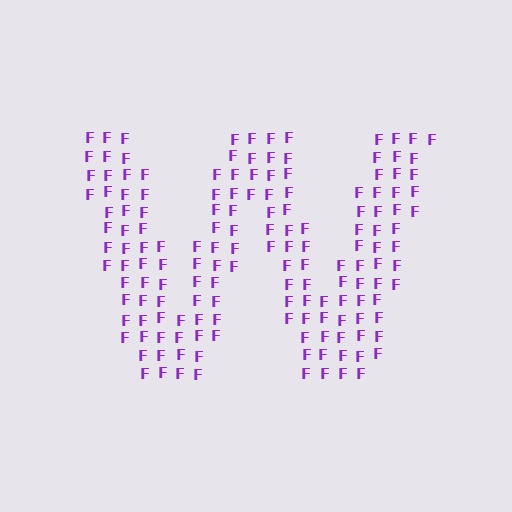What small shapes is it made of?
It is made of small letter F's.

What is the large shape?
The large shape is the letter W.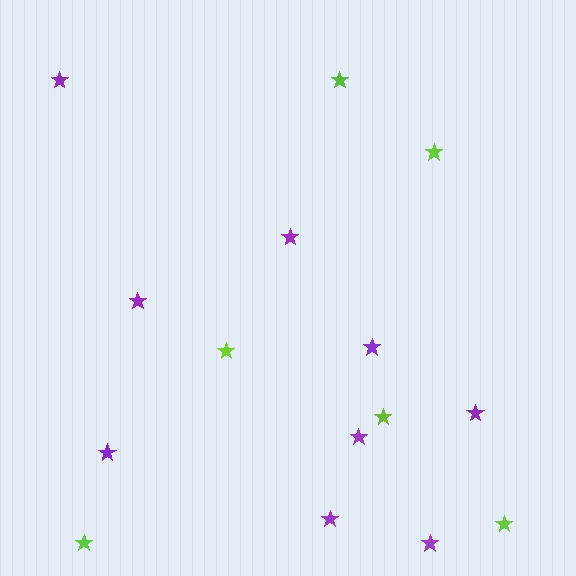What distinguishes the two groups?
There are 2 groups: one group of lime stars (6) and one group of purple stars (9).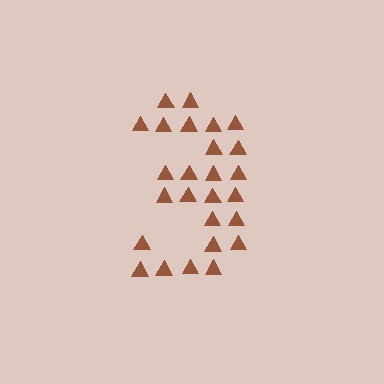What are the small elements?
The small elements are triangles.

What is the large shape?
The large shape is the digit 3.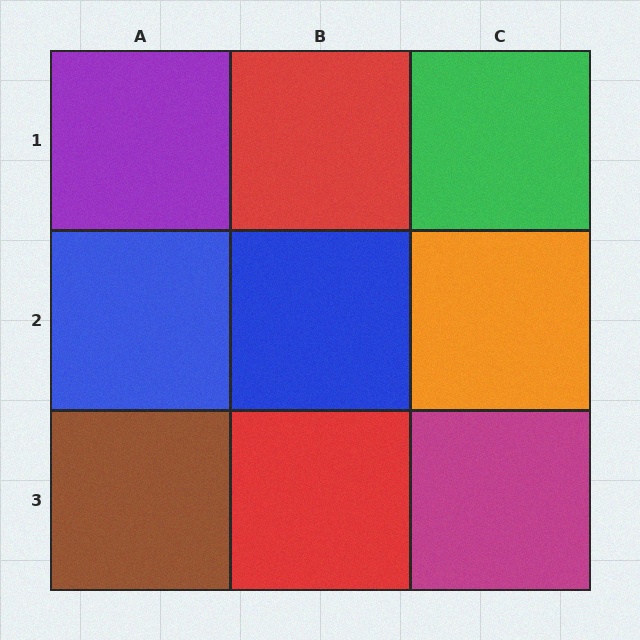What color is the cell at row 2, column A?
Blue.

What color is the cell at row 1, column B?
Red.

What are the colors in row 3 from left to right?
Brown, red, magenta.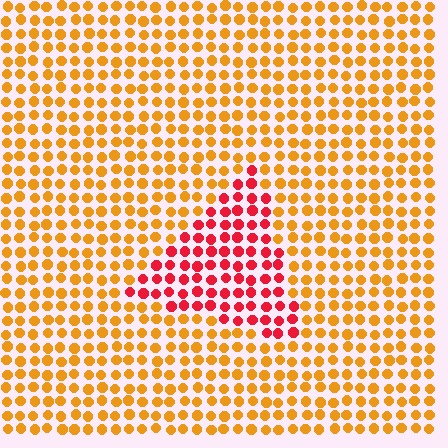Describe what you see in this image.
The image is filled with small orange elements in a uniform arrangement. A triangle-shaped region is visible where the elements are tinted to a slightly different hue, forming a subtle color boundary.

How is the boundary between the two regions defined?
The boundary is defined purely by a slight shift in hue (about 45 degrees). Spacing, size, and orientation are identical on both sides.